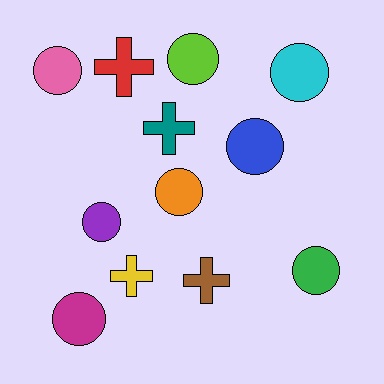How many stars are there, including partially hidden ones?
There are no stars.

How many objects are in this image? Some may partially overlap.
There are 12 objects.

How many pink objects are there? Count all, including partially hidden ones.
There is 1 pink object.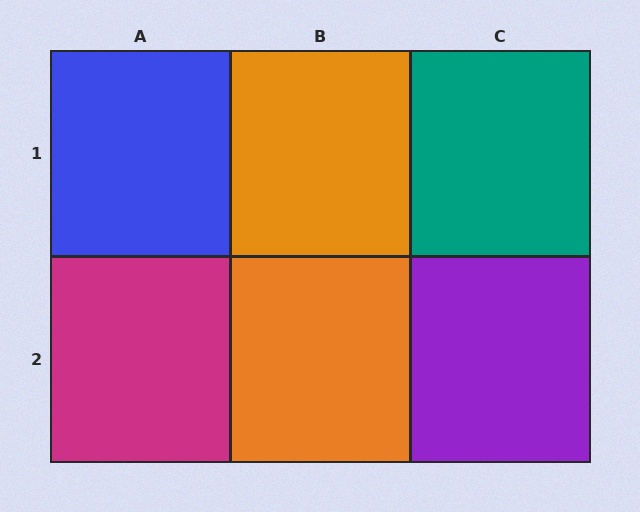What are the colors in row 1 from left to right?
Blue, orange, teal.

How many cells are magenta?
1 cell is magenta.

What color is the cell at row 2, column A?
Magenta.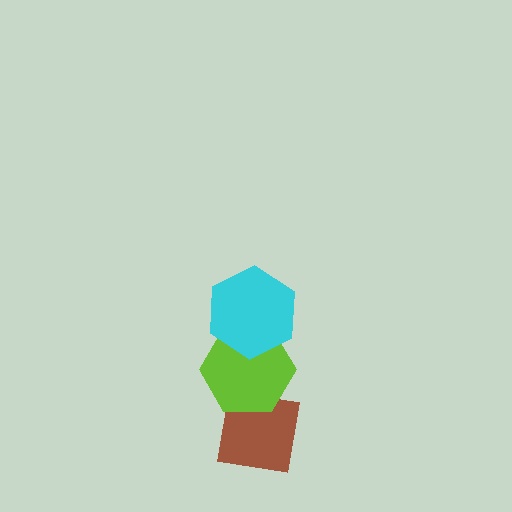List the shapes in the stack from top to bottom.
From top to bottom: the cyan hexagon, the lime hexagon, the brown square.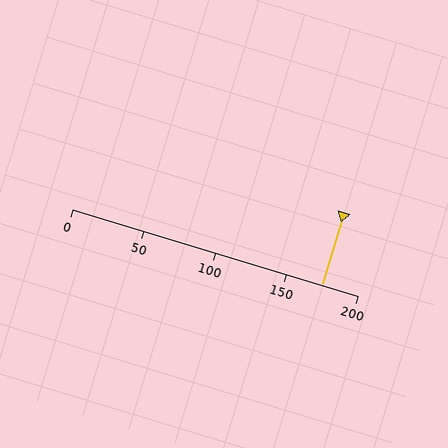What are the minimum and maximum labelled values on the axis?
The axis runs from 0 to 200.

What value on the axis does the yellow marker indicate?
The marker indicates approximately 175.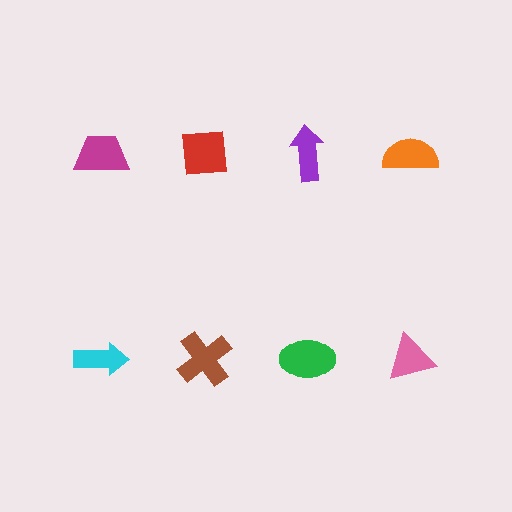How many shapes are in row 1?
4 shapes.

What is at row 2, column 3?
A green ellipse.